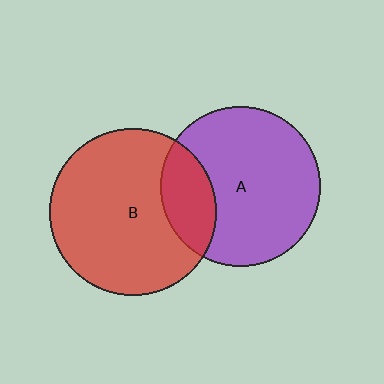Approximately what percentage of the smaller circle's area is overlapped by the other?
Approximately 20%.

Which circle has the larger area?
Circle B (red).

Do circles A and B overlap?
Yes.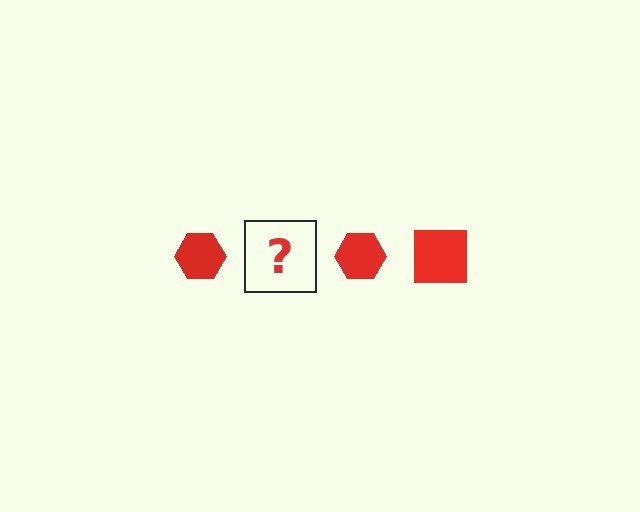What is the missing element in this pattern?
The missing element is a red square.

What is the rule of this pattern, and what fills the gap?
The rule is that the pattern cycles through hexagon, square shapes in red. The gap should be filled with a red square.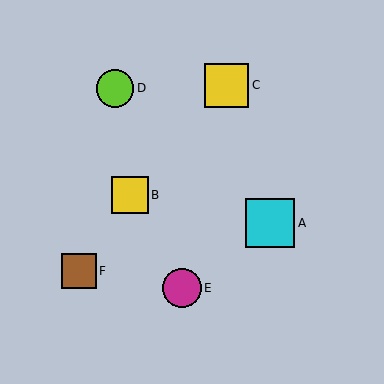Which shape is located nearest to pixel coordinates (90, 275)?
The brown square (labeled F) at (79, 271) is nearest to that location.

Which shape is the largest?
The cyan square (labeled A) is the largest.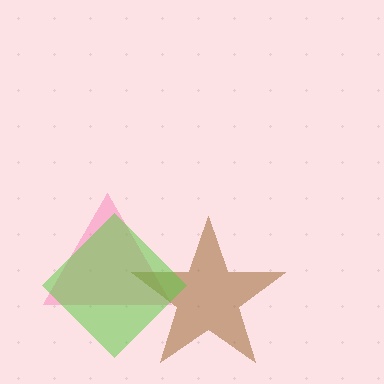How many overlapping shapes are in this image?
There are 3 overlapping shapes in the image.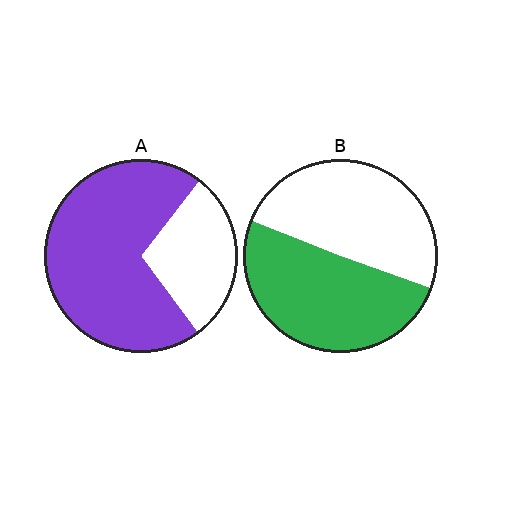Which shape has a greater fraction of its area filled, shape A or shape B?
Shape A.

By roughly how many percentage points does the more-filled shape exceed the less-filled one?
By roughly 20 percentage points (A over B).